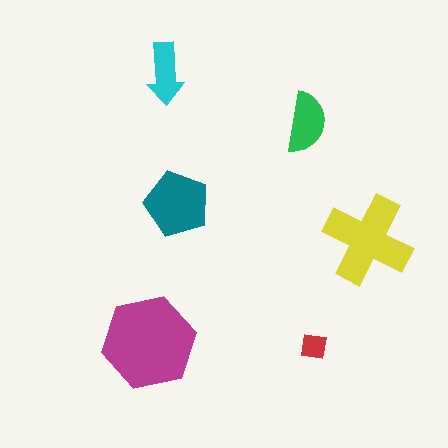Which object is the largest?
The magenta hexagon.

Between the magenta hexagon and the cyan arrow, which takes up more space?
The magenta hexagon.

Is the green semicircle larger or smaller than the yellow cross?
Smaller.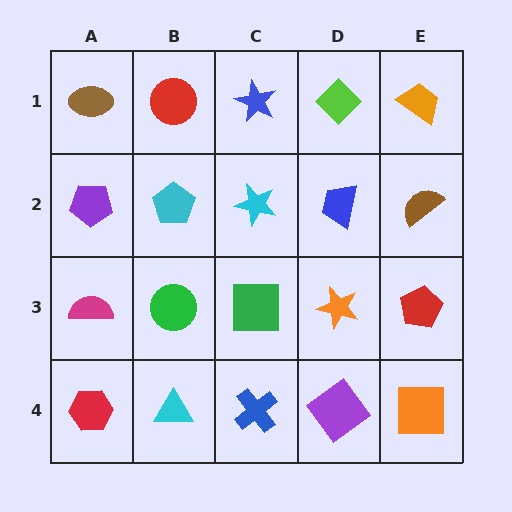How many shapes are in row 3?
5 shapes.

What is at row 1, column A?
A brown ellipse.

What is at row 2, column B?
A cyan pentagon.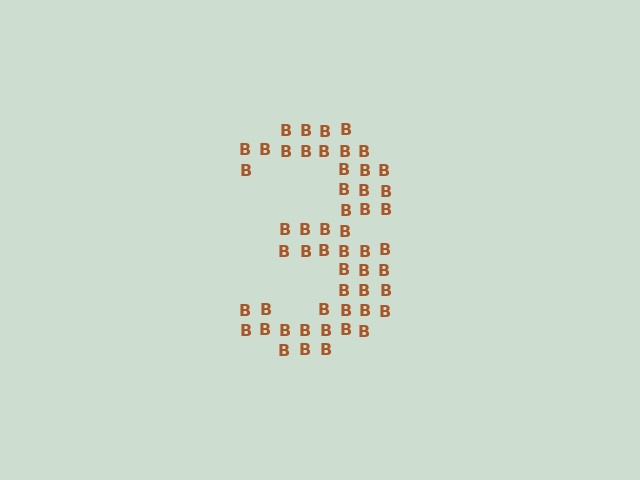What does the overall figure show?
The overall figure shows the digit 3.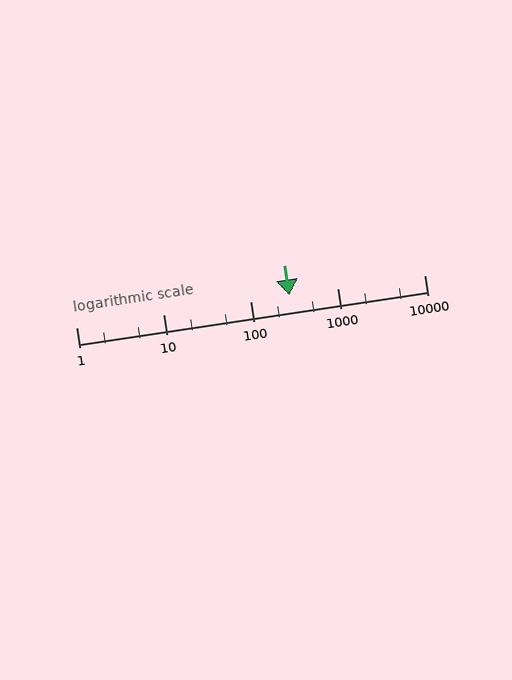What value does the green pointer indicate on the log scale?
The pointer indicates approximately 280.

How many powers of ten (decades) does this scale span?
The scale spans 4 decades, from 1 to 10000.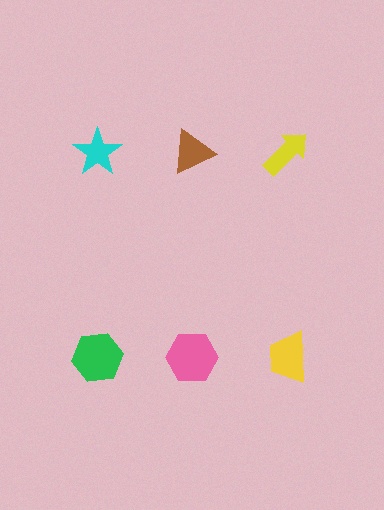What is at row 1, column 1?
A cyan star.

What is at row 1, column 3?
A yellow arrow.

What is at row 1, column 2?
A brown triangle.